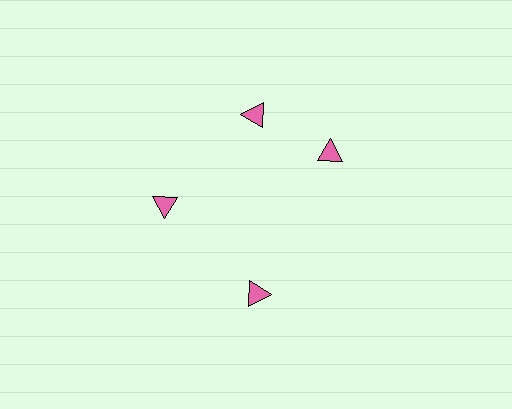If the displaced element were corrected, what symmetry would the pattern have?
It would have 4-fold rotational symmetry — the pattern would map onto itself every 90 degrees.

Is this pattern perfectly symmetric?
No. The 4 pink triangles are arranged in a ring, but one element near the 3 o'clock position is rotated out of alignment along the ring, breaking the 4-fold rotational symmetry.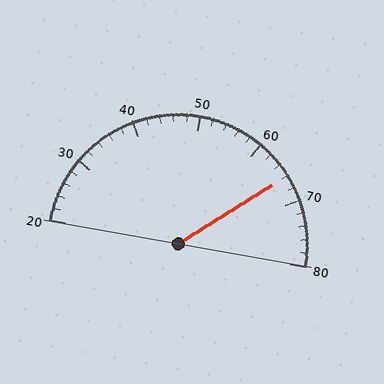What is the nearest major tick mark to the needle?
The nearest major tick mark is 70.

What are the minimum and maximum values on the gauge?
The gauge ranges from 20 to 80.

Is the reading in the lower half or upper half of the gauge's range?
The reading is in the upper half of the range (20 to 80).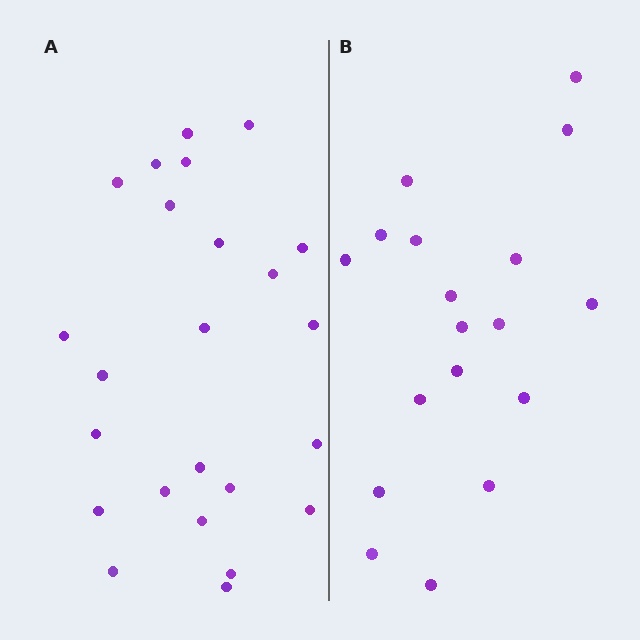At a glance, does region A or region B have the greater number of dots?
Region A (the left region) has more dots.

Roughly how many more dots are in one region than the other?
Region A has about 6 more dots than region B.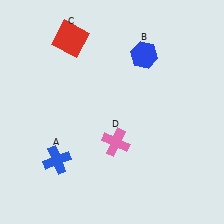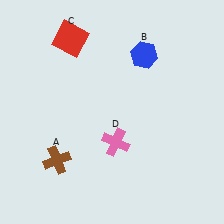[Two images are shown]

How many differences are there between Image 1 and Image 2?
There is 1 difference between the two images.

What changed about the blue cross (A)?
In Image 1, A is blue. In Image 2, it changed to brown.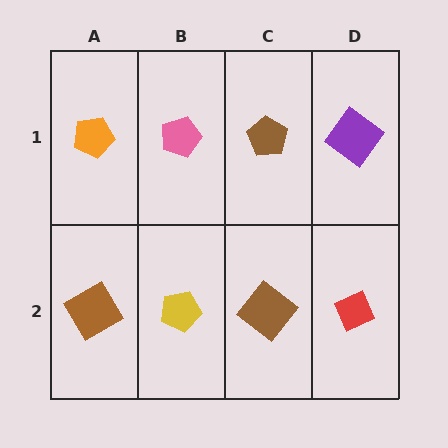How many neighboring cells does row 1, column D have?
2.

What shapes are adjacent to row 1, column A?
A brown diamond (row 2, column A), a pink pentagon (row 1, column B).